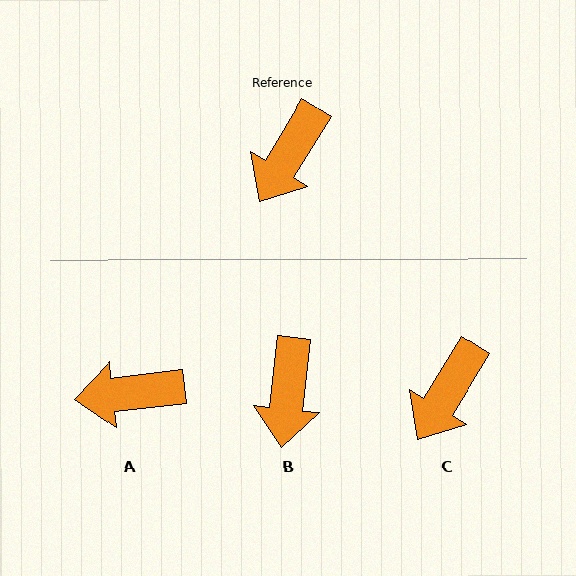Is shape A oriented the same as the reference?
No, it is off by about 52 degrees.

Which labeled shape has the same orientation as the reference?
C.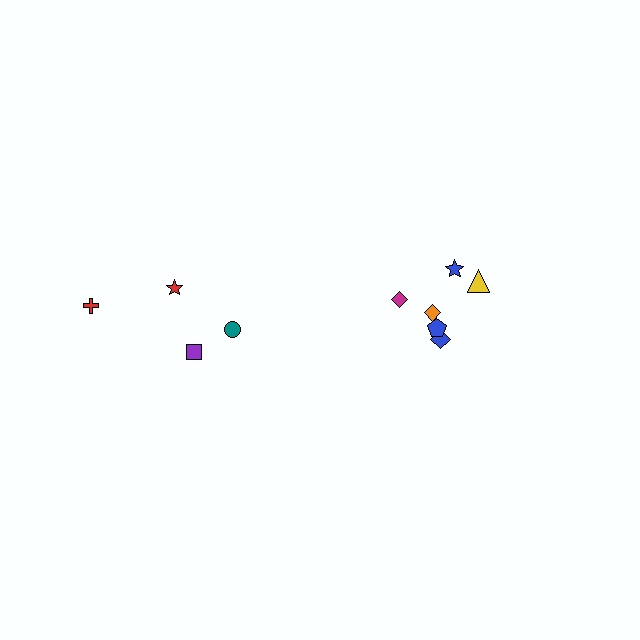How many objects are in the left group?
There are 4 objects.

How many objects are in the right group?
There are 6 objects.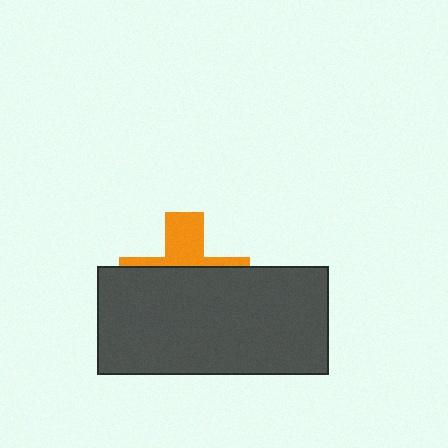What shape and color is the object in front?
The object in front is a dark gray rectangle.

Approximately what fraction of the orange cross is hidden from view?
Roughly 68% of the orange cross is hidden behind the dark gray rectangle.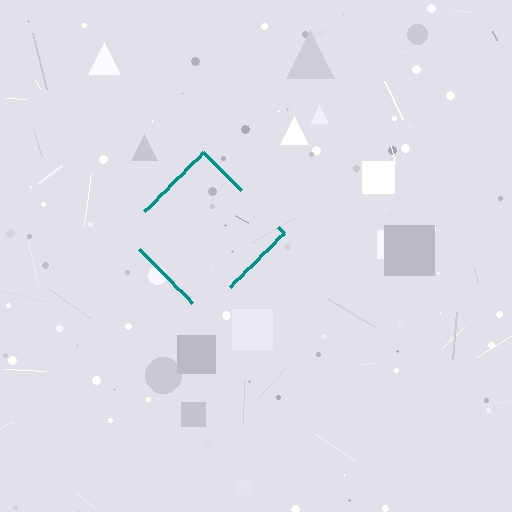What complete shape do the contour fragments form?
The contour fragments form a diamond.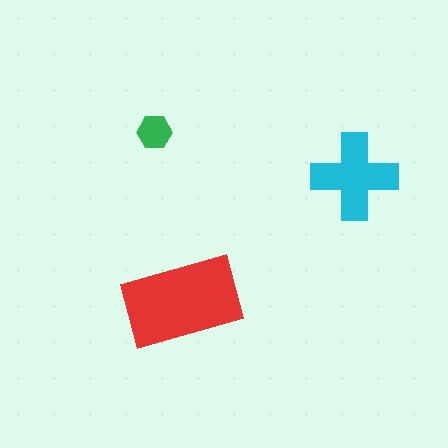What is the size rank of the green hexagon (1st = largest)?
3rd.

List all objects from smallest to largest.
The green hexagon, the cyan cross, the red rectangle.